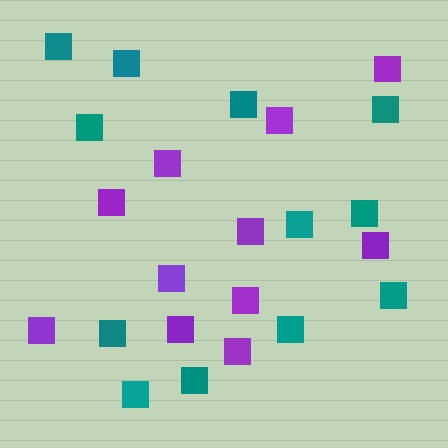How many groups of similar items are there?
There are 2 groups: one group of teal squares (12) and one group of purple squares (11).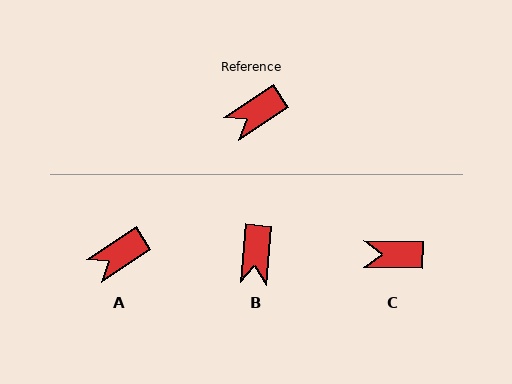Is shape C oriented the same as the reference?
No, it is off by about 34 degrees.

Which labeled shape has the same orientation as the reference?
A.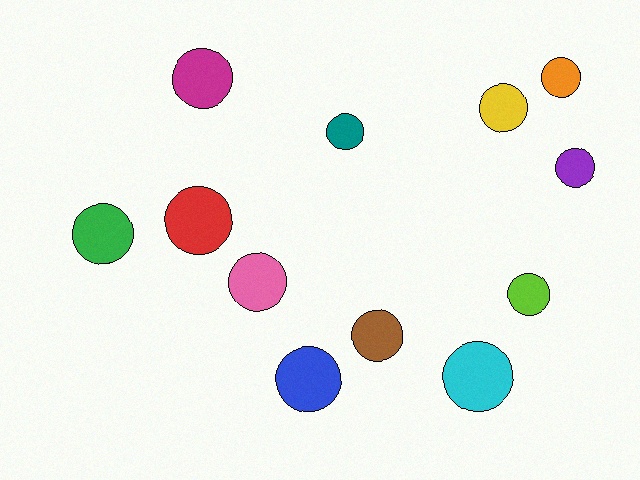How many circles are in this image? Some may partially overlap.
There are 12 circles.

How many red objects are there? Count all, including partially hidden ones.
There is 1 red object.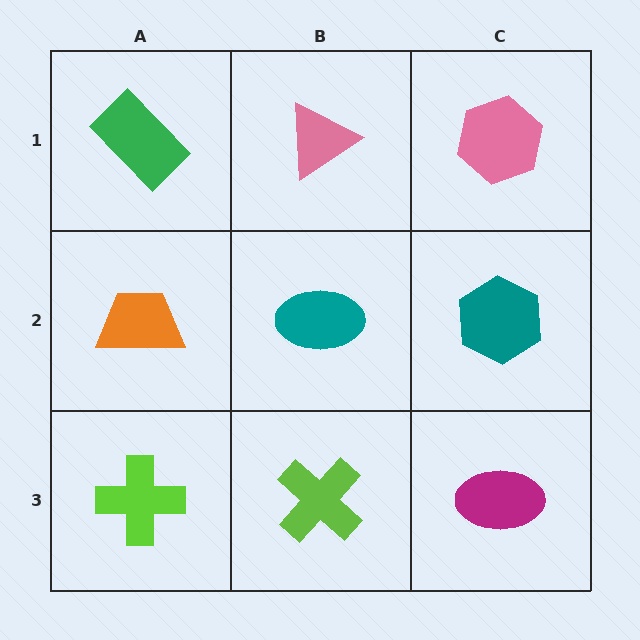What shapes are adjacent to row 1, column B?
A teal ellipse (row 2, column B), a green rectangle (row 1, column A), a pink hexagon (row 1, column C).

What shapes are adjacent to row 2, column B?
A pink triangle (row 1, column B), a lime cross (row 3, column B), an orange trapezoid (row 2, column A), a teal hexagon (row 2, column C).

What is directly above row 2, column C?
A pink hexagon.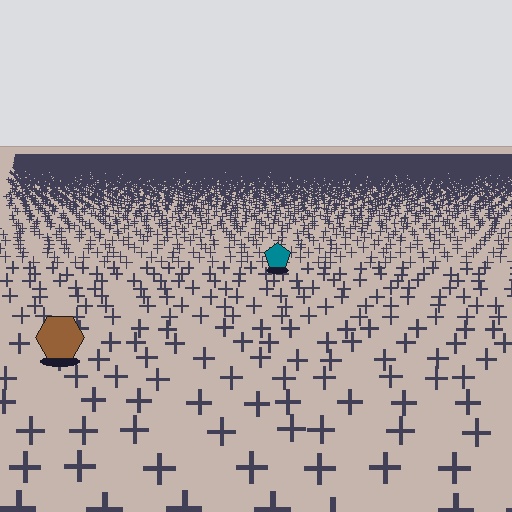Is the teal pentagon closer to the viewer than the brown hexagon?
No. The brown hexagon is closer — you can tell from the texture gradient: the ground texture is coarser near it.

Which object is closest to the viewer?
The brown hexagon is closest. The texture marks near it are larger and more spread out.